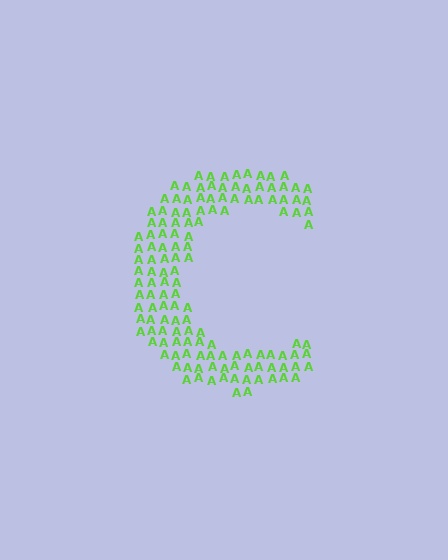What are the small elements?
The small elements are letter A's.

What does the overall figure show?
The overall figure shows the letter C.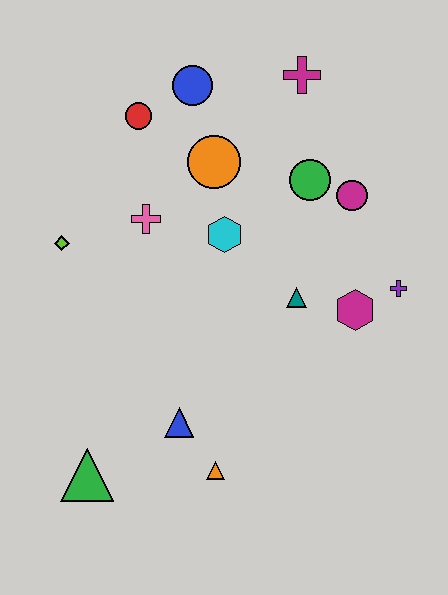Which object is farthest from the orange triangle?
The magenta cross is farthest from the orange triangle.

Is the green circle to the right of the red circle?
Yes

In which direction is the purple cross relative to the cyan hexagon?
The purple cross is to the right of the cyan hexagon.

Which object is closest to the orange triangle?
The blue triangle is closest to the orange triangle.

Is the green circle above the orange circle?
No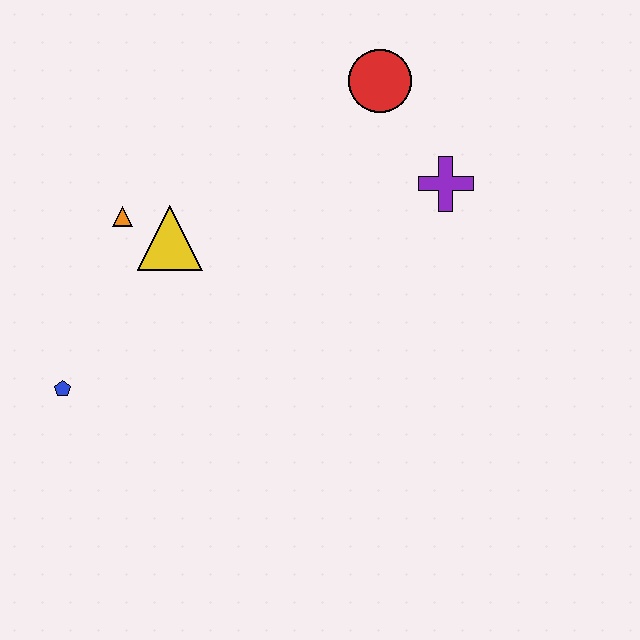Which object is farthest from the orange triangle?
The purple cross is farthest from the orange triangle.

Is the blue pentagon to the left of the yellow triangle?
Yes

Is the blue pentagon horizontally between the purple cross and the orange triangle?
No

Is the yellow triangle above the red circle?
No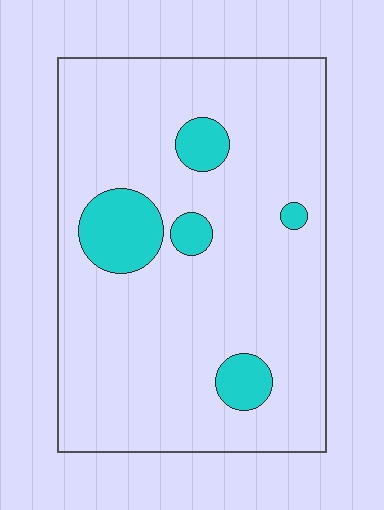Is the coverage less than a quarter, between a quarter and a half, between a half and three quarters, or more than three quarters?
Less than a quarter.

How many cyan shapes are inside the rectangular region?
5.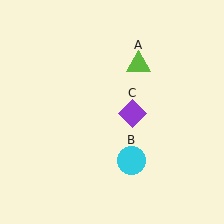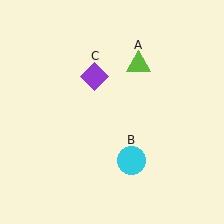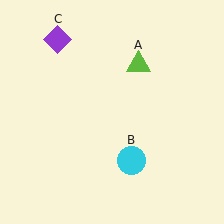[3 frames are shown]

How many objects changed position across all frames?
1 object changed position: purple diamond (object C).